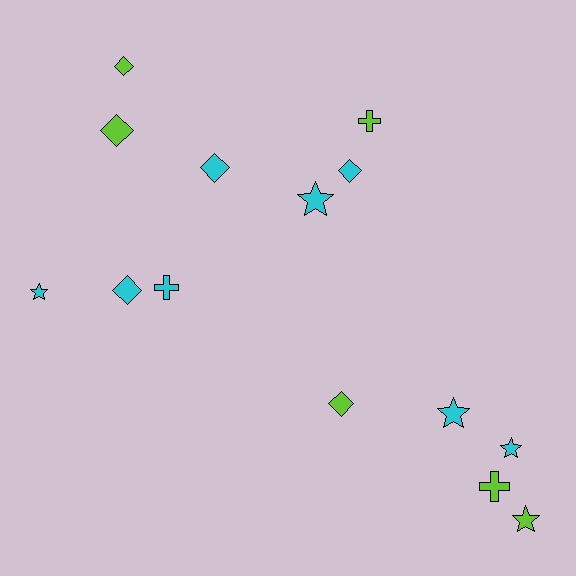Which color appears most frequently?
Cyan, with 8 objects.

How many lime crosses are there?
There are 2 lime crosses.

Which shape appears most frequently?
Diamond, with 6 objects.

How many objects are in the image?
There are 14 objects.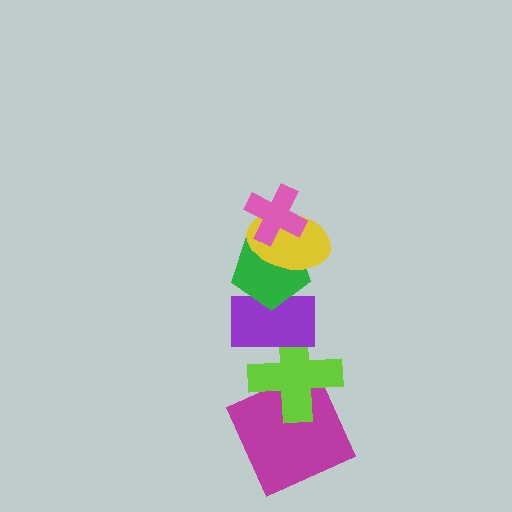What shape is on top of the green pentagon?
The yellow ellipse is on top of the green pentagon.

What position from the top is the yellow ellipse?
The yellow ellipse is 2nd from the top.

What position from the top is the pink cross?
The pink cross is 1st from the top.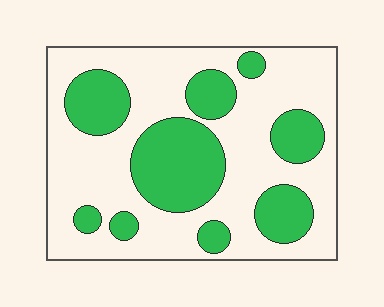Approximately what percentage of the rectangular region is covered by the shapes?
Approximately 35%.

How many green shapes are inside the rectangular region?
9.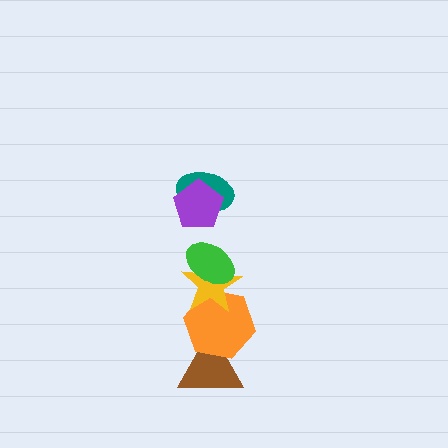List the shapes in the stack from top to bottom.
From top to bottom: the purple pentagon, the teal ellipse, the green ellipse, the yellow star, the orange hexagon, the brown triangle.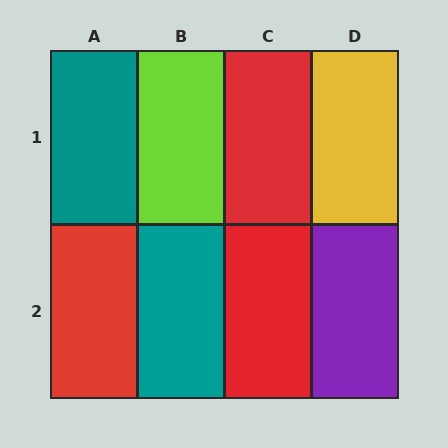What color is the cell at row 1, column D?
Yellow.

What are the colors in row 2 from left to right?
Red, teal, red, purple.